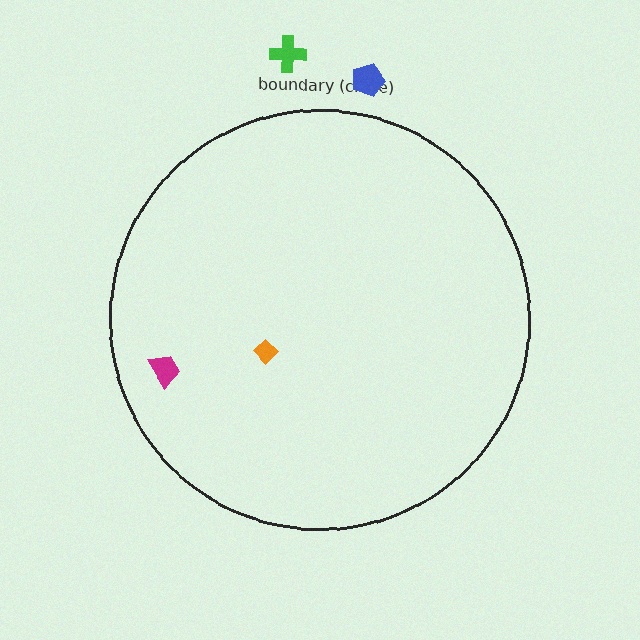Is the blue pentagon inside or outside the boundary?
Outside.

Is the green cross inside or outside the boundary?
Outside.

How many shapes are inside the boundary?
2 inside, 2 outside.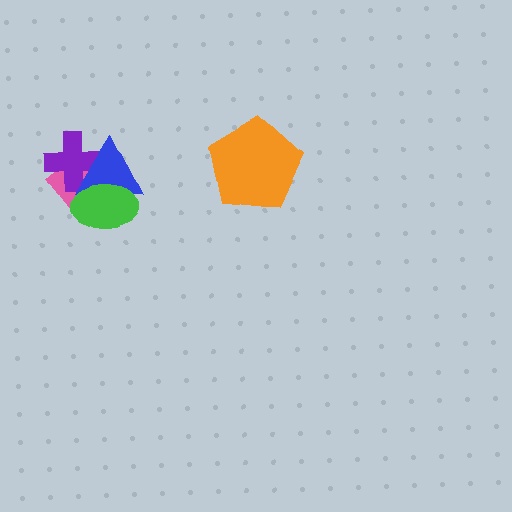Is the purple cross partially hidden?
Yes, it is partially covered by another shape.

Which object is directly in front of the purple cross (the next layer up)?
The blue triangle is directly in front of the purple cross.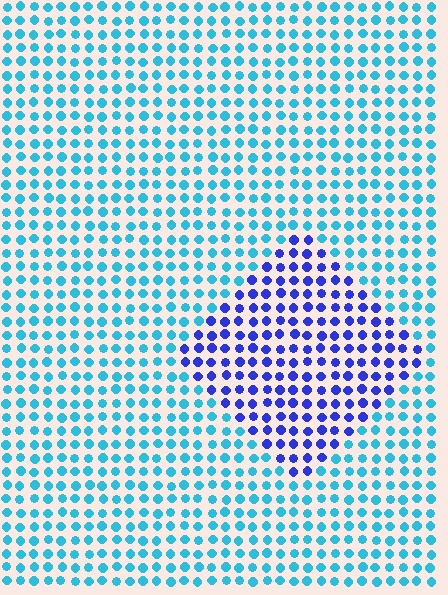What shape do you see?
I see a diamond.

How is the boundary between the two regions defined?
The boundary is defined purely by a slight shift in hue (about 47 degrees). Spacing, size, and orientation are identical on both sides.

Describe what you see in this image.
The image is filled with small cyan elements in a uniform arrangement. A diamond-shaped region is visible where the elements are tinted to a slightly different hue, forming a subtle color boundary.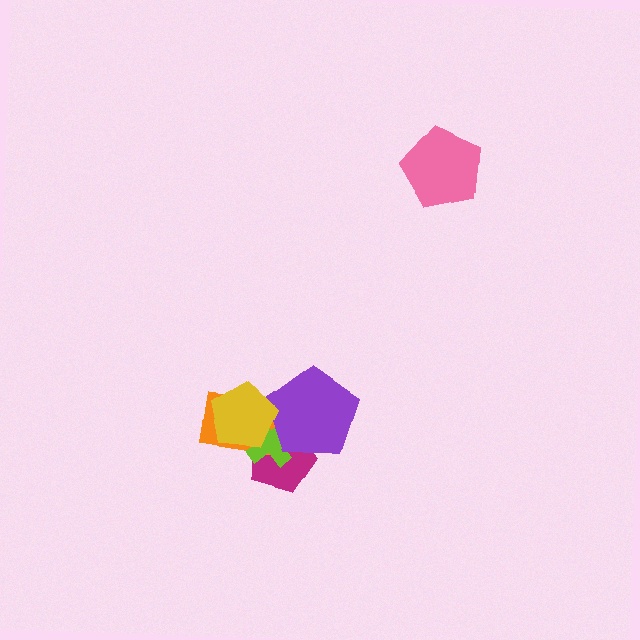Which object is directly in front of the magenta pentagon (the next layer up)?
The orange rectangle is directly in front of the magenta pentagon.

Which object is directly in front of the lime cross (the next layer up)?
The purple pentagon is directly in front of the lime cross.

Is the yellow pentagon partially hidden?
No, no other shape covers it.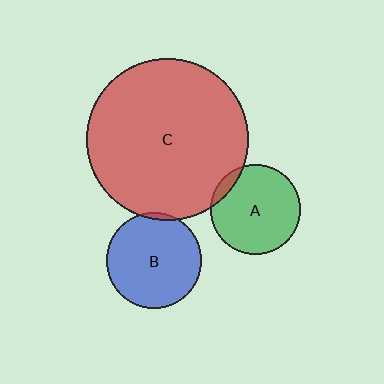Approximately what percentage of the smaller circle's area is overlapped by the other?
Approximately 5%.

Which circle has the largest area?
Circle C (red).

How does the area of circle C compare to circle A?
Approximately 3.2 times.